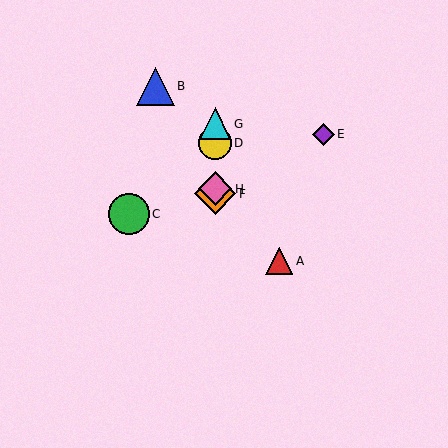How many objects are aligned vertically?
4 objects (D, F, G, H) are aligned vertically.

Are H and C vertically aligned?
No, H is at x≈215 and C is at x≈129.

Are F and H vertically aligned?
Yes, both are at x≈215.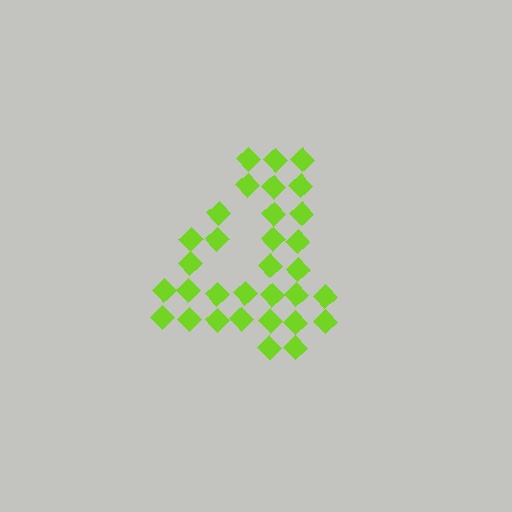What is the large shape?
The large shape is the digit 4.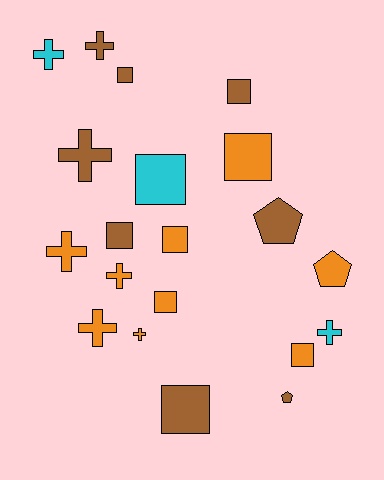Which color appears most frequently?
Orange, with 9 objects.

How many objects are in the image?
There are 20 objects.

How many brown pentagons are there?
There are 2 brown pentagons.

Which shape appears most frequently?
Square, with 9 objects.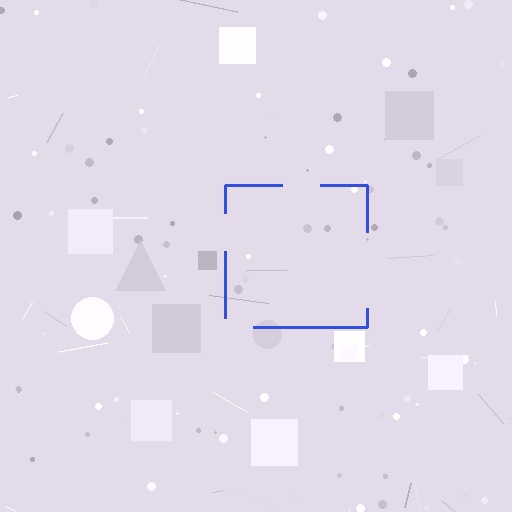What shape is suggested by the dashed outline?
The dashed outline suggests a square.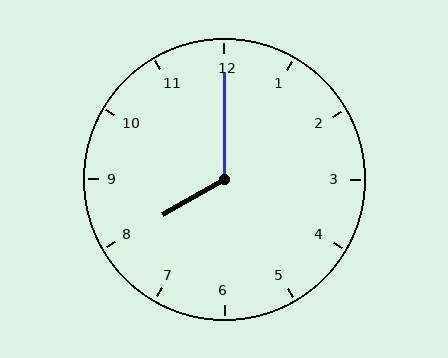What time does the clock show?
8:00.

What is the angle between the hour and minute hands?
Approximately 120 degrees.